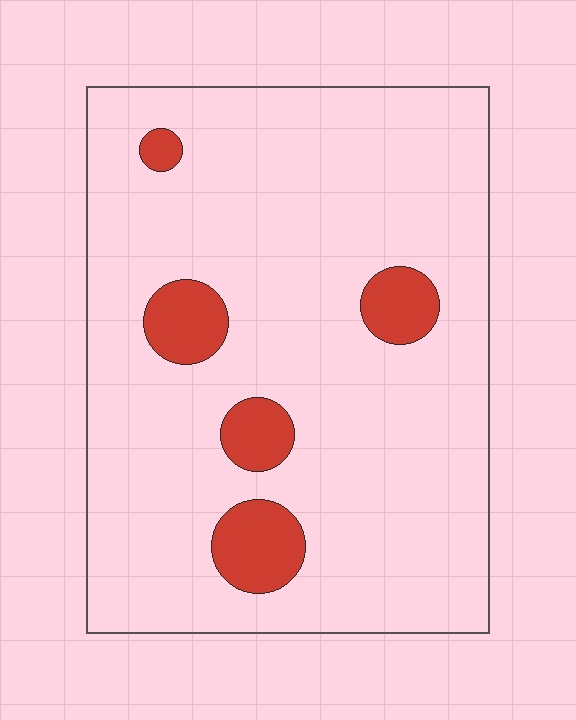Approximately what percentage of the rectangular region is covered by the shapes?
Approximately 10%.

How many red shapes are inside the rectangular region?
5.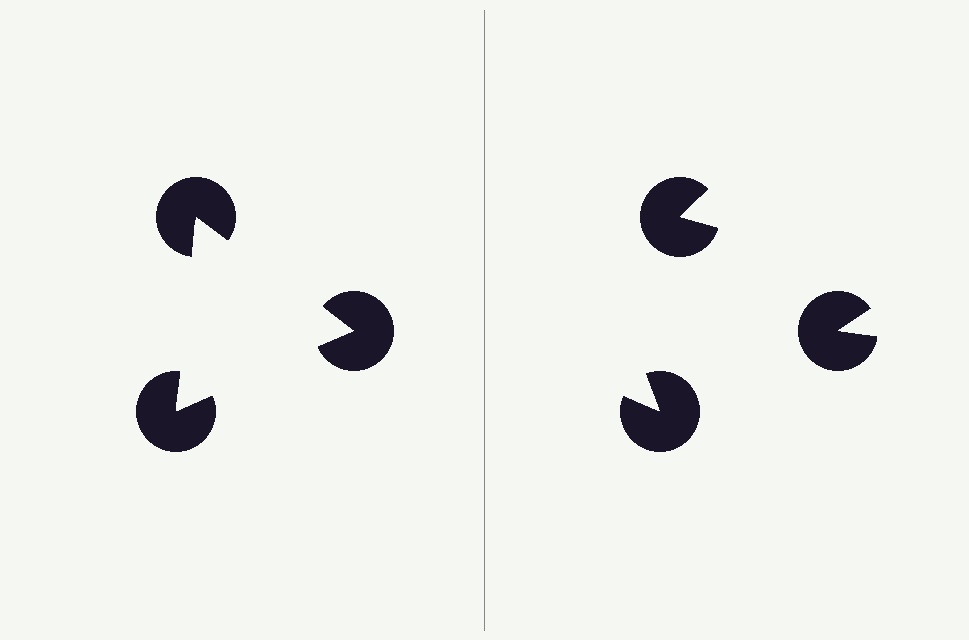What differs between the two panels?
The pac-man discs are positioned identically on both sides; only the wedge orientations differ. On the left they align to a triangle; on the right they are misaligned.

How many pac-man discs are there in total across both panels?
6 — 3 on each side.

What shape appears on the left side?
An illusory triangle.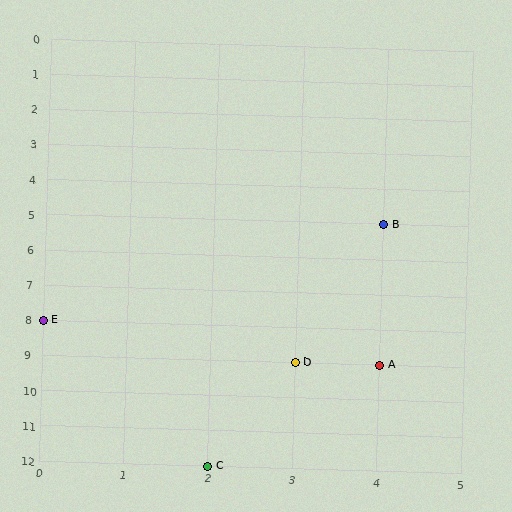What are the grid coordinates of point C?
Point C is at grid coordinates (2, 12).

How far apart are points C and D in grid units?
Points C and D are 1 column and 3 rows apart (about 3.2 grid units diagonally).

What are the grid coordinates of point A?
Point A is at grid coordinates (4, 9).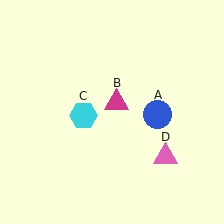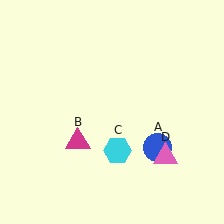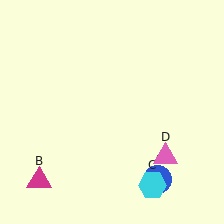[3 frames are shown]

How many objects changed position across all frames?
3 objects changed position: blue circle (object A), magenta triangle (object B), cyan hexagon (object C).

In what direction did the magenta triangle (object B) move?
The magenta triangle (object B) moved down and to the left.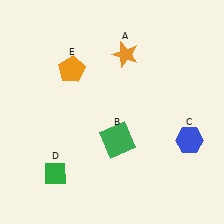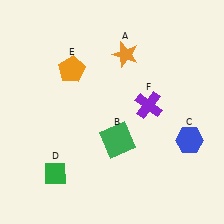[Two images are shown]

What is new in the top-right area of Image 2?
A purple cross (F) was added in the top-right area of Image 2.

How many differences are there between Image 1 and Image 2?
There is 1 difference between the two images.